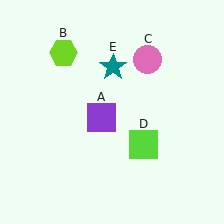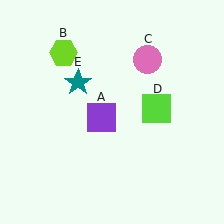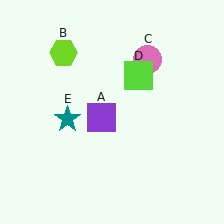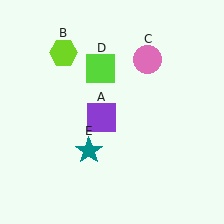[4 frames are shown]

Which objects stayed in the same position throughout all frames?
Purple square (object A) and lime hexagon (object B) and pink circle (object C) remained stationary.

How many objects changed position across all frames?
2 objects changed position: lime square (object D), teal star (object E).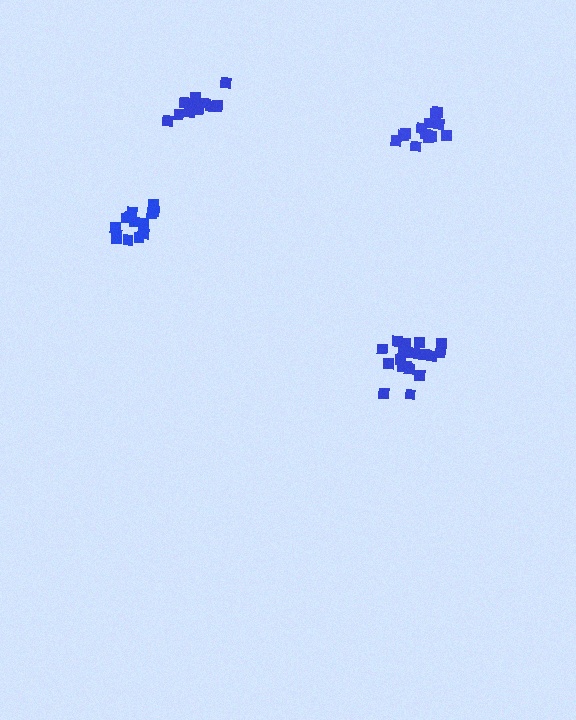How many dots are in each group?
Group 1: 16 dots, Group 2: 18 dots, Group 3: 15 dots, Group 4: 14 dots (63 total).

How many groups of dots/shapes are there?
There are 4 groups.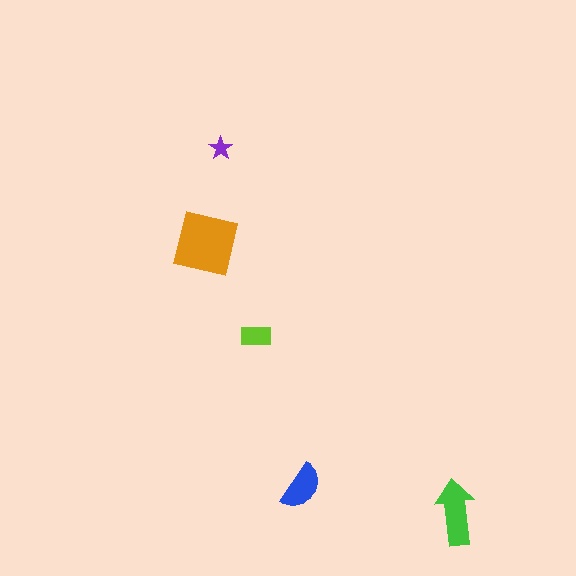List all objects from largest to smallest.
The orange square, the green arrow, the blue semicircle, the lime rectangle, the purple star.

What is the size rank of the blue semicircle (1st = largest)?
3rd.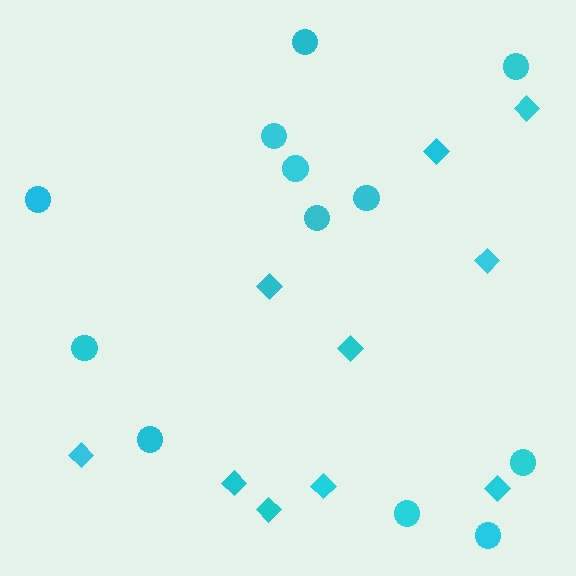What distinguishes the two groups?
There are 2 groups: one group of diamonds (10) and one group of circles (12).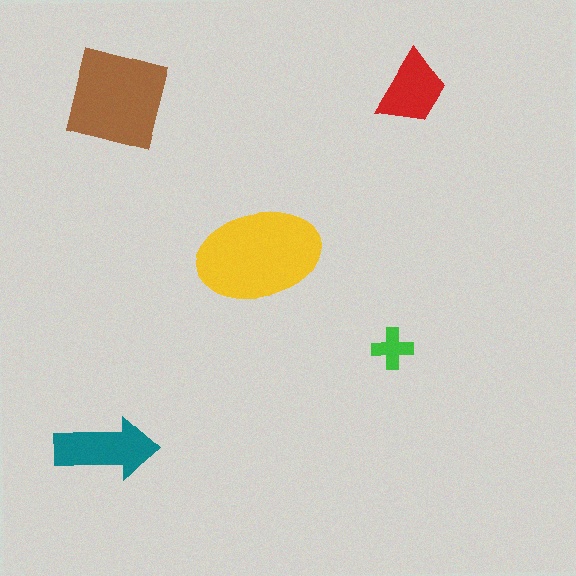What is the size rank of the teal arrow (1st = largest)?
3rd.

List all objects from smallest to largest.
The green cross, the red trapezoid, the teal arrow, the brown square, the yellow ellipse.